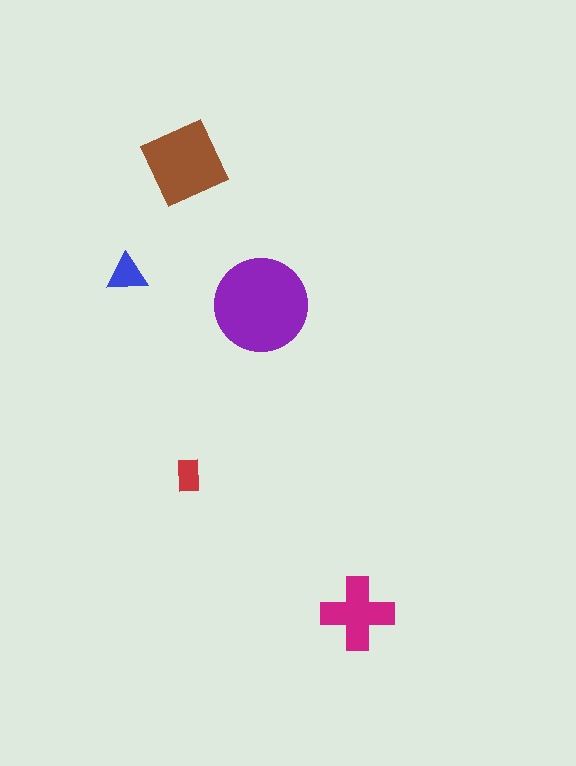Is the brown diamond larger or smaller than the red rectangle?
Larger.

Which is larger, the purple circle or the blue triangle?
The purple circle.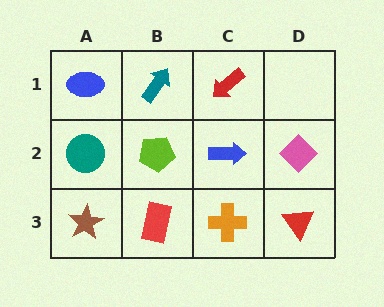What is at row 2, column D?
A pink diamond.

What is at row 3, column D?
A red triangle.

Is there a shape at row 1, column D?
No, that cell is empty.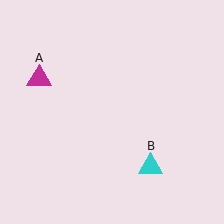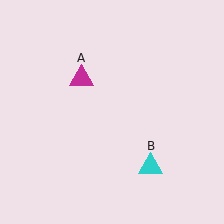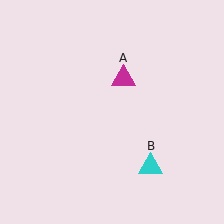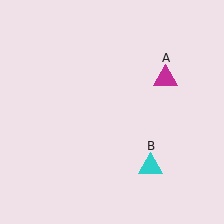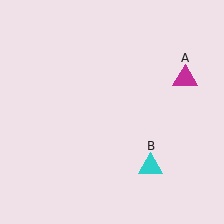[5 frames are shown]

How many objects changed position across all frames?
1 object changed position: magenta triangle (object A).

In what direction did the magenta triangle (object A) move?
The magenta triangle (object A) moved right.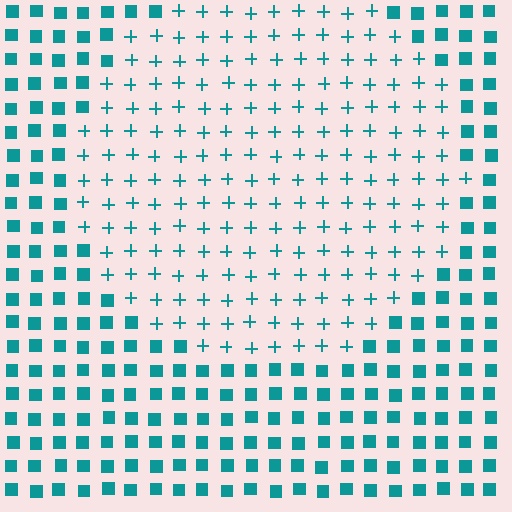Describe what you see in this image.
The image is filled with small teal elements arranged in a uniform grid. A circle-shaped region contains plus signs, while the surrounding area contains squares. The boundary is defined purely by the change in element shape.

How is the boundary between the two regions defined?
The boundary is defined by a change in element shape: plus signs inside vs. squares outside. All elements share the same color and spacing.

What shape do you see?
I see a circle.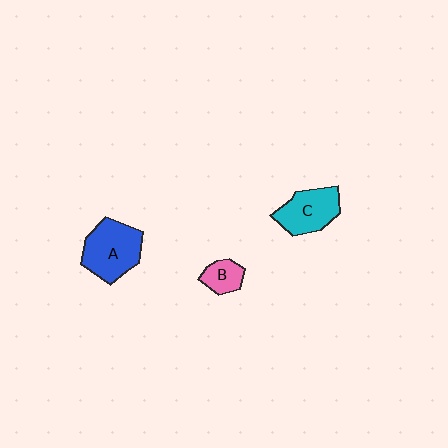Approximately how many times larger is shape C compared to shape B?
Approximately 2.0 times.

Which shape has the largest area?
Shape A (blue).